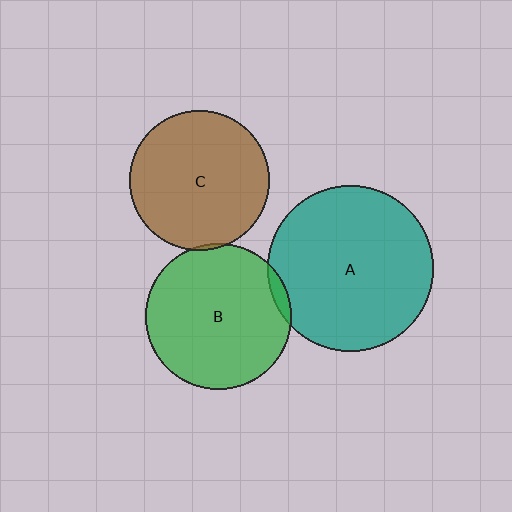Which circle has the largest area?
Circle A (teal).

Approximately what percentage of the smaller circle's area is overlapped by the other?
Approximately 5%.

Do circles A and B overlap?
Yes.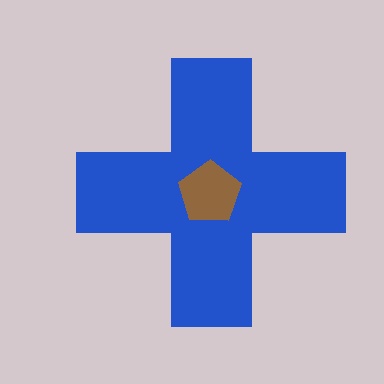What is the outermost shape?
The blue cross.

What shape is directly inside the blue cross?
The brown pentagon.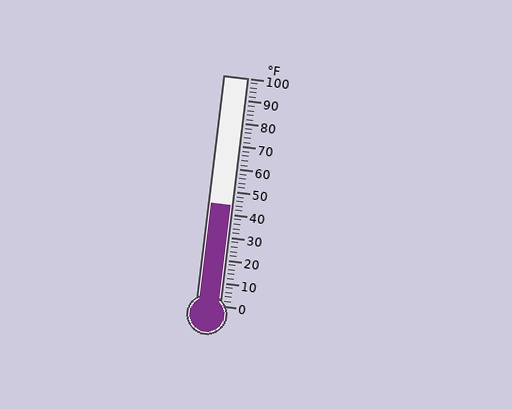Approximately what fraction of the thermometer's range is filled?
The thermometer is filled to approximately 45% of its range.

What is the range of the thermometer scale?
The thermometer scale ranges from 0°F to 100°F.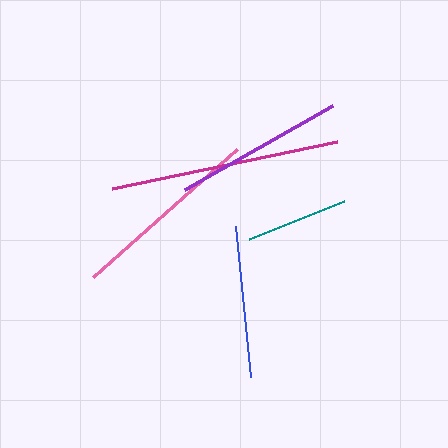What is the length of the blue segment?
The blue segment is approximately 152 pixels long.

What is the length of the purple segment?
The purple segment is approximately 171 pixels long.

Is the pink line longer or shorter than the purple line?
The pink line is longer than the purple line.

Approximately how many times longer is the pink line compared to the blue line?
The pink line is approximately 1.3 times the length of the blue line.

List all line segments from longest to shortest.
From longest to shortest: magenta, pink, purple, blue, teal.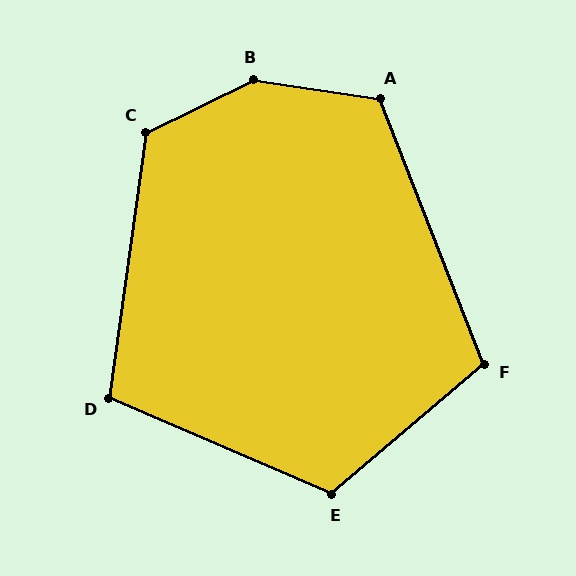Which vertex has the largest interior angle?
B, at approximately 146 degrees.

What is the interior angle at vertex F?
Approximately 109 degrees (obtuse).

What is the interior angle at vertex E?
Approximately 117 degrees (obtuse).